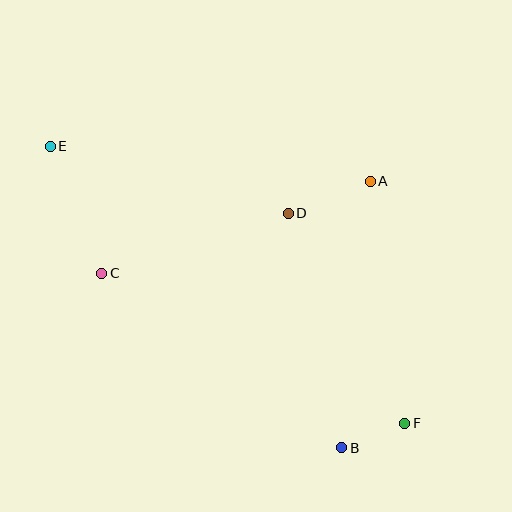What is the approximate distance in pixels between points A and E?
The distance between A and E is approximately 322 pixels.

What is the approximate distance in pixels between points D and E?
The distance between D and E is approximately 247 pixels.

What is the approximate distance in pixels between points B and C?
The distance between B and C is approximately 297 pixels.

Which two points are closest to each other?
Points B and F are closest to each other.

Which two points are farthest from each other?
Points E and F are farthest from each other.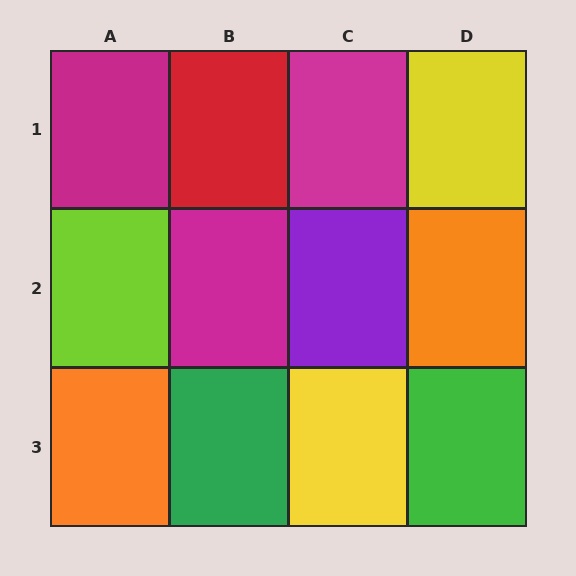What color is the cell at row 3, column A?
Orange.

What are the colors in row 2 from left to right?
Lime, magenta, purple, orange.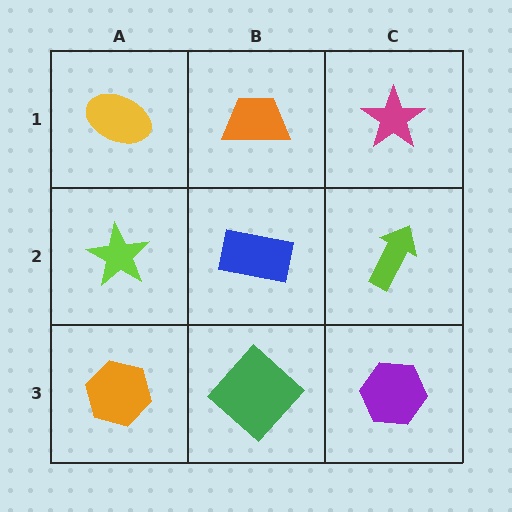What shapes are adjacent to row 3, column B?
A blue rectangle (row 2, column B), an orange hexagon (row 3, column A), a purple hexagon (row 3, column C).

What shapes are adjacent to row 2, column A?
A yellow ellipse (row 1, column A), an orange hexagon (row 3, column A), a blue rectangle (row 2, column B).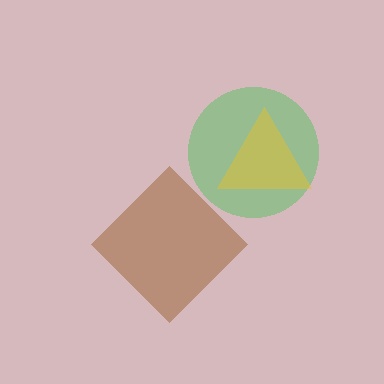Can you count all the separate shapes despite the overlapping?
Yes, there are 3 separate shapes.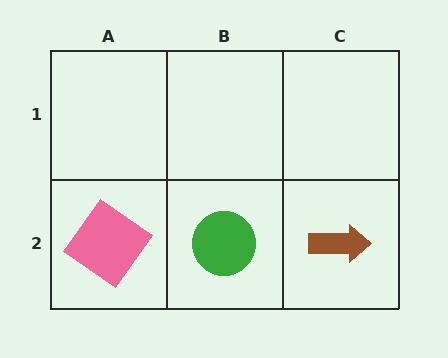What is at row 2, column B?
A green circle.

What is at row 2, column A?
A pink diamond.